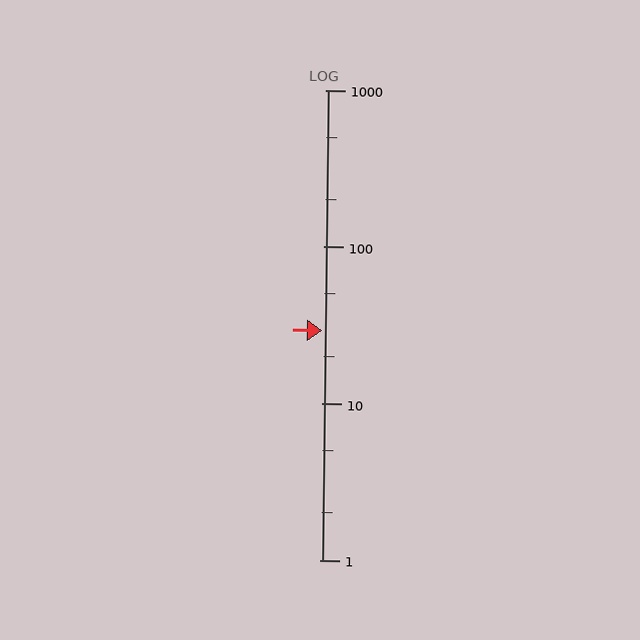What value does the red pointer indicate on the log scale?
The pointer indicates approximately 29.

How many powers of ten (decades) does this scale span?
The scale spans 3 decades, from 1 to 1000.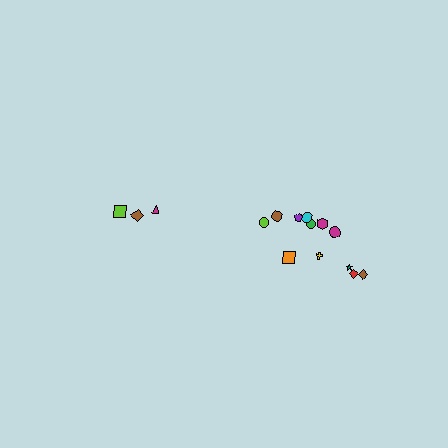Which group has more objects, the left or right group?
The right group.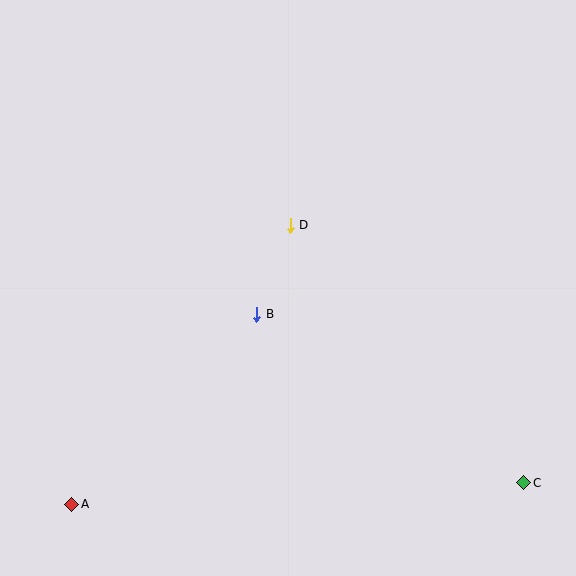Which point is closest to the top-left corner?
Point D is closest to the top-left corner.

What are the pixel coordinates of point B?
Point B is at (257, 314).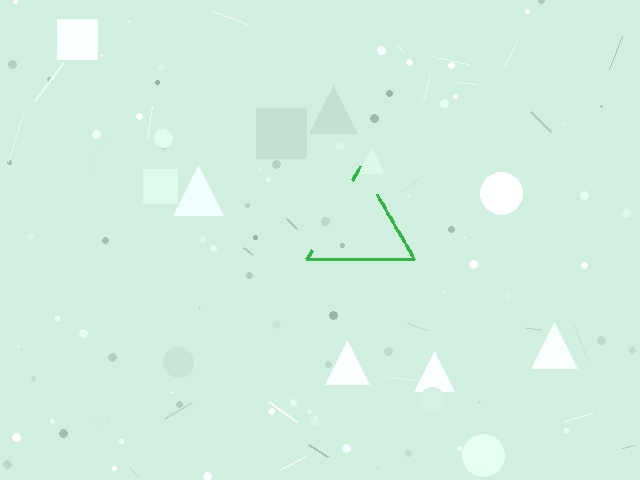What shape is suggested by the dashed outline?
The dashed outline suggests a triangle.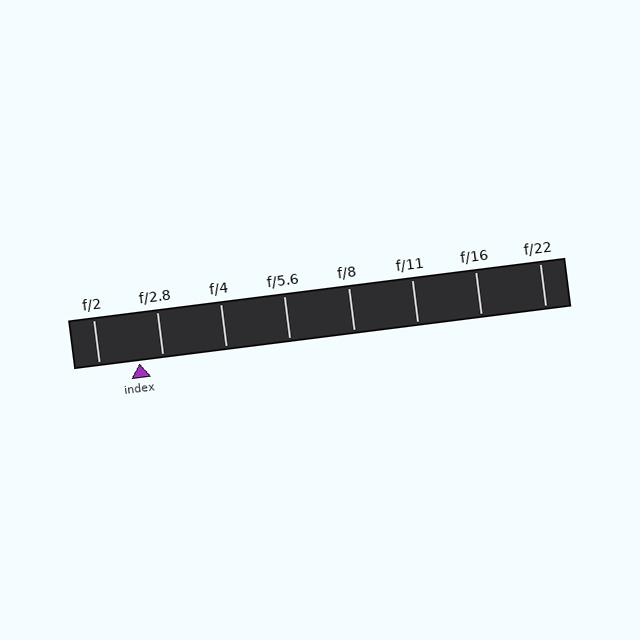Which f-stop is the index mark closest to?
The index mark is closest to f/2.8.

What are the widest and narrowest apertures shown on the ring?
The widest aperture shown is f/2 and the narrowest is f/22.